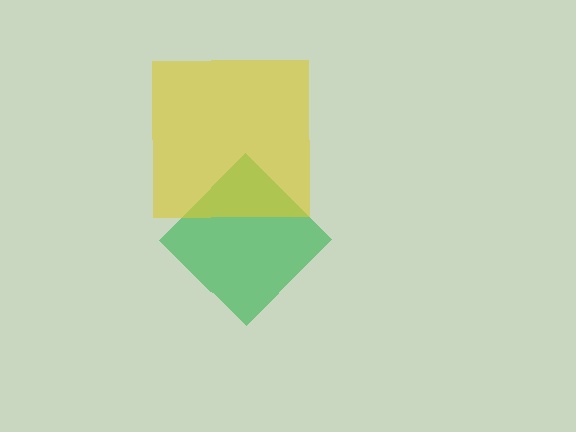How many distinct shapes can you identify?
There are 2 distinct shapes: a green diamond, a yellow square.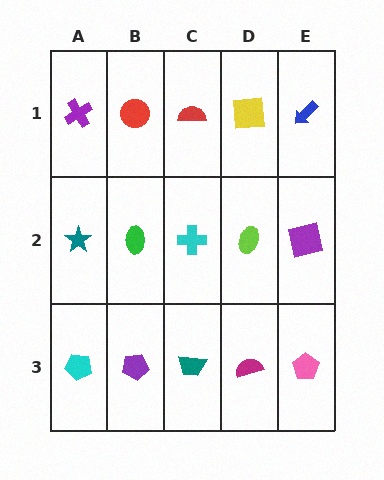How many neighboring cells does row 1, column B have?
3.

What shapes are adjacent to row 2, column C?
A red semicircle (row 1, column C), a teal trapezoid (row 3, column C), a green ellipse (row 2, column B), a lime ellipse (row 2, column D).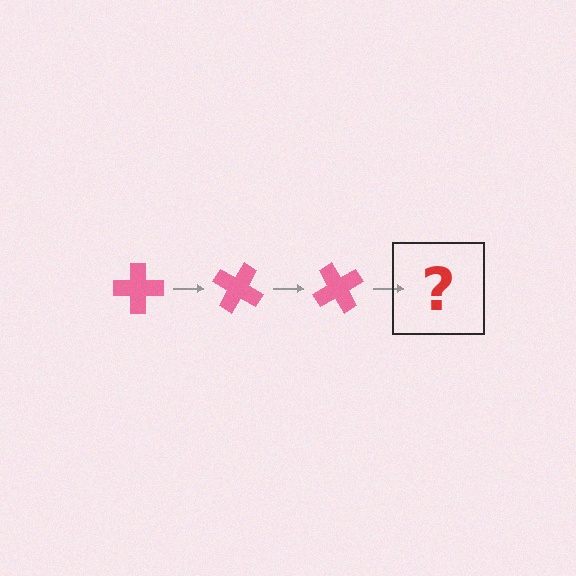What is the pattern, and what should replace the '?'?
The pattern is that the cross rotates 30 degrees each step. The '?' should be a pink cross rotated 90 degrees.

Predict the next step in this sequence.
The next step is a pink cross rotated 90 degrees.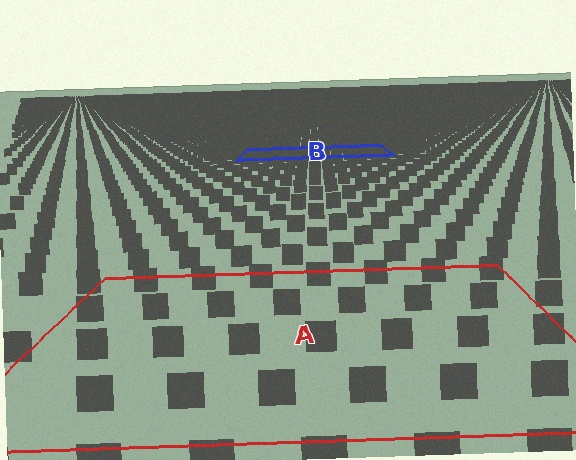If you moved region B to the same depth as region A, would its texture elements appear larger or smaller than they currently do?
They would appear larger. At a closer depth, the same texture elements are projected at a bigger on-screen size.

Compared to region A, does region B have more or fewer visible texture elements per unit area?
Region B has more texture elements per unit area — they are packed more densely because it is farther away.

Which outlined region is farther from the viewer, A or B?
Region B is farther from the viewer — the texture elements inside it appear smaller and more densely packed.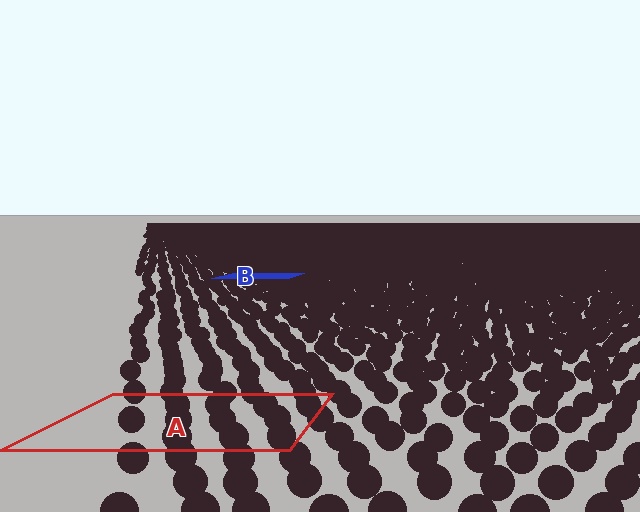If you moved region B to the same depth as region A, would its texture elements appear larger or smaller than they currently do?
They would appear larger. At a closer depth, the same texture elements are projected at a bigger on-screen size.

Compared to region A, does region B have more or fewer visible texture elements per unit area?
Region B has more texture elements per unit area — they are packed more densely because it is farther away.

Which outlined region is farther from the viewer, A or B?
Region B is farther from the viewer — the texture elements inside it appear smaller and more densely packed.